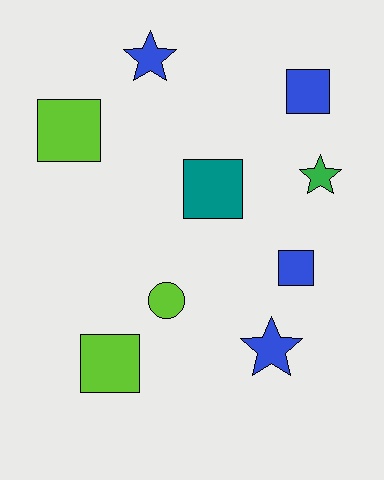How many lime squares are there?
There are 2 lime squares.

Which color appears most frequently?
Blue, with 4 objects.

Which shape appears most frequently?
Square, with 5 objects.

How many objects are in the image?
There are 9 objects.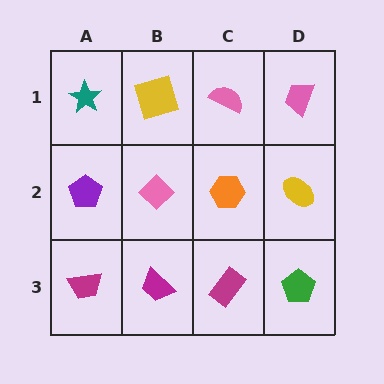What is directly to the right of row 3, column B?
A magenta rectangle.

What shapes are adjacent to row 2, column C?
A pink semicircle (row 1, column C), a magenta rectangle (row 3, column C), a pink diamond (row 2, column B), a yellow ellipse (row 2, column D).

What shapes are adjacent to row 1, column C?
An orange hexagon (row 2, column C), a yellow square (row 1, column B), a pink trapezoid (row 1, column D).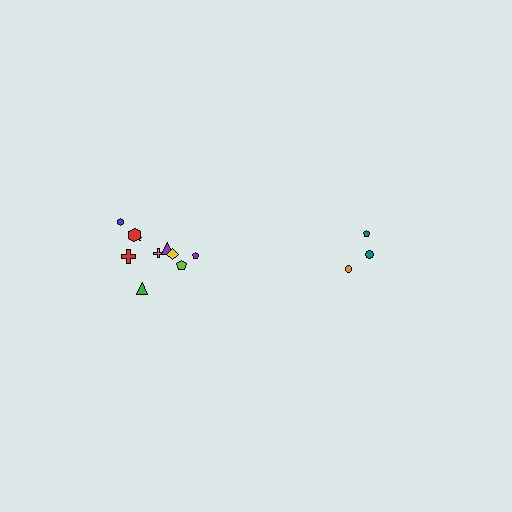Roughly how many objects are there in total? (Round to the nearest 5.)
Roughly 15 objects in total.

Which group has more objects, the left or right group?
The left group.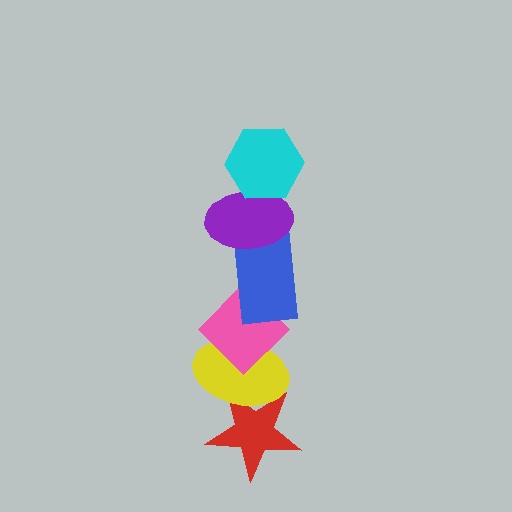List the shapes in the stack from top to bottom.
From top to bottom: the cyan hexagon, the purple ellipse, the blue rectangle, the pink diamond, the yellow ellipse, the red star.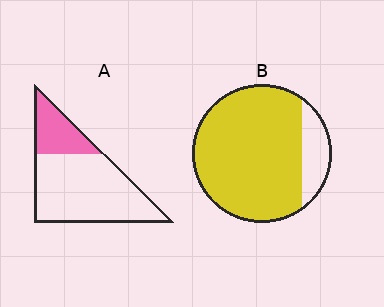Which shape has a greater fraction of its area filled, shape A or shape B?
Shape B.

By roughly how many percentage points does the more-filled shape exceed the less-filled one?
By roughly 60 percentage points (B over A).